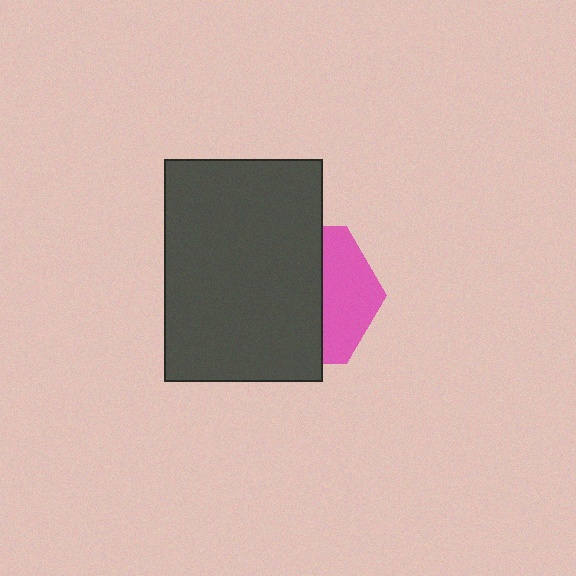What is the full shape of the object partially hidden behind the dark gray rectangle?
The partially hidden object is a pink hexagon.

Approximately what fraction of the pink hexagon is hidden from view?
Roughly 63% of the pink hexagon is hidden behind the dark gray rectangle.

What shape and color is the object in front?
The object in front is a dark gray rectangle.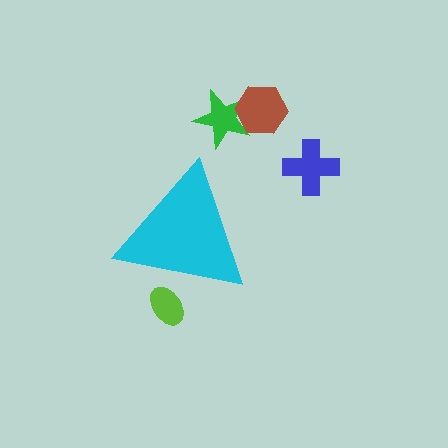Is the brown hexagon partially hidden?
No, the brown hexagon is fully visible.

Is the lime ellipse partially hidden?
Yes, the lime ellipse is partially hidden behind the cyan triangle.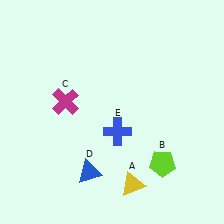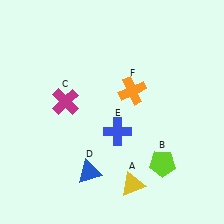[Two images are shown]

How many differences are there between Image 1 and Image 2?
There is 1 difference between the two images.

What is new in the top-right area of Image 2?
An orange cross (F) was added in the top-right area of Image 2.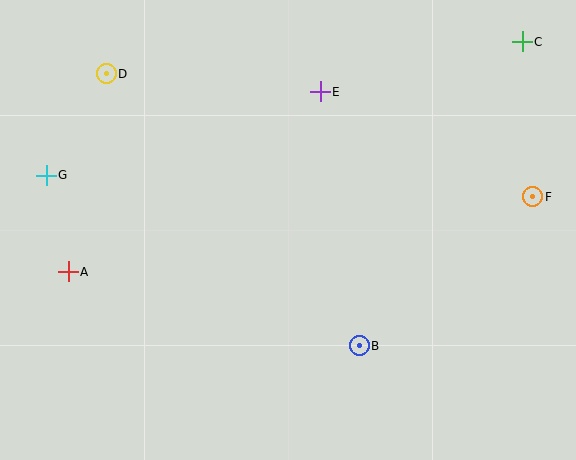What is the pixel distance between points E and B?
The distance between E and B is 257 pixels.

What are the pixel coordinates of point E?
Point E is at (320, 92).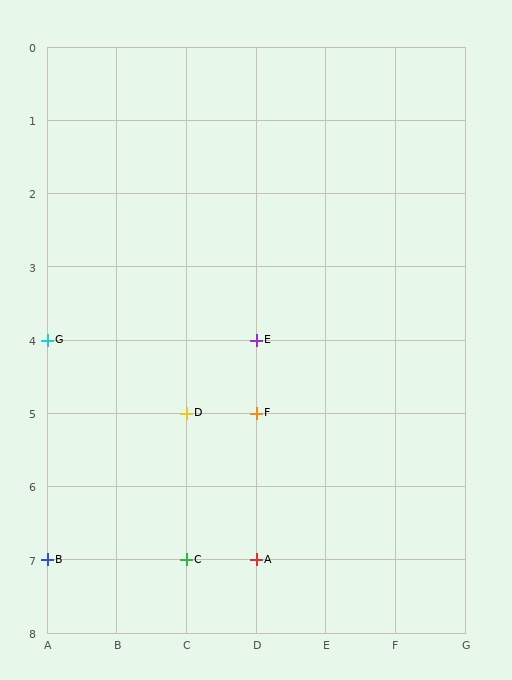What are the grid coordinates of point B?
Point B is at grid coordinates (A, 7).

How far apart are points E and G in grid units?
Points E and G are 3 columns apart.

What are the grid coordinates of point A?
Point A is at grid coordinates (D, 7).